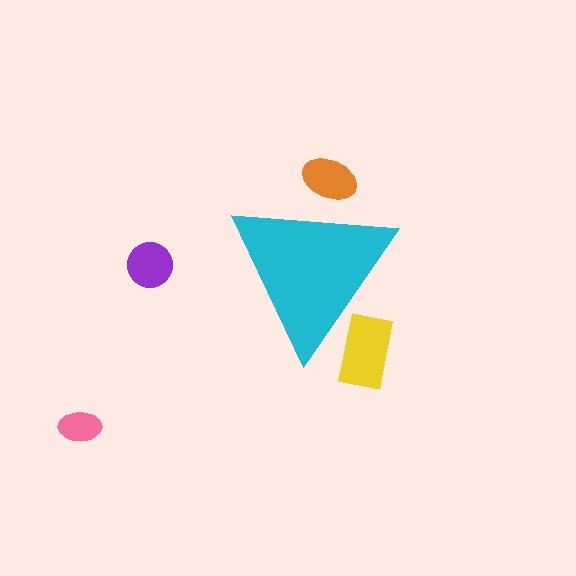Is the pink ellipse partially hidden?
No, the pink ellipse is fully visible.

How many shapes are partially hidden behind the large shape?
2 shapes are partially hidden.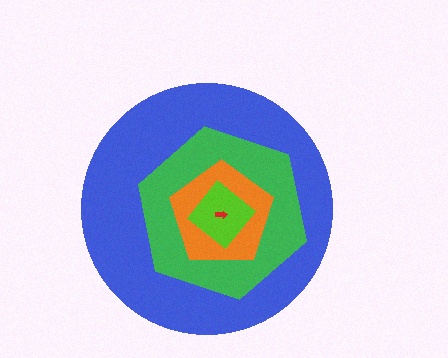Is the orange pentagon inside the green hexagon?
Yes.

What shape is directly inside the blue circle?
The green hexagon.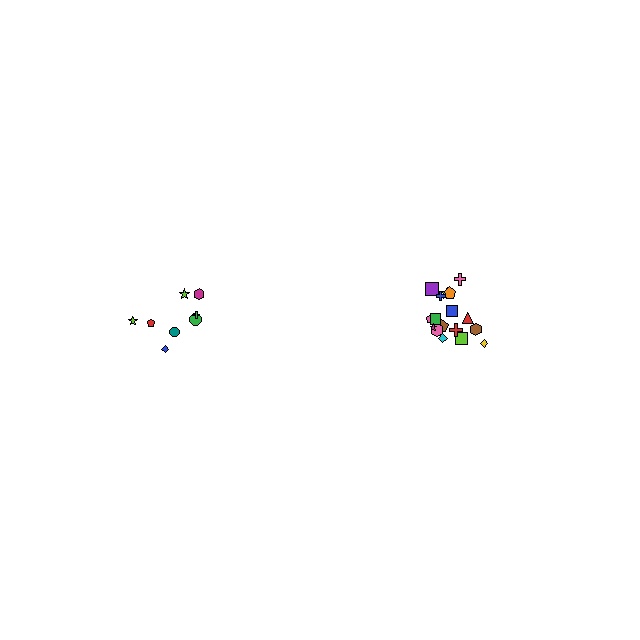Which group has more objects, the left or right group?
The right group.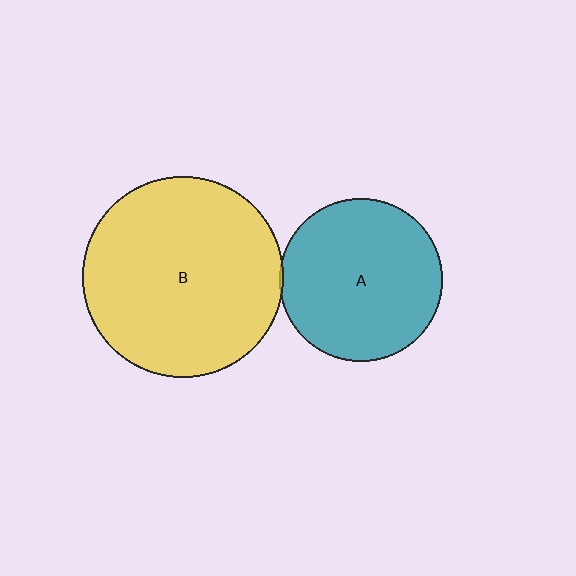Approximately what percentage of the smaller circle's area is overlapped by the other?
Approximately 5%.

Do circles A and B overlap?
Yes.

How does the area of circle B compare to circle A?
Approximately 1.5 times.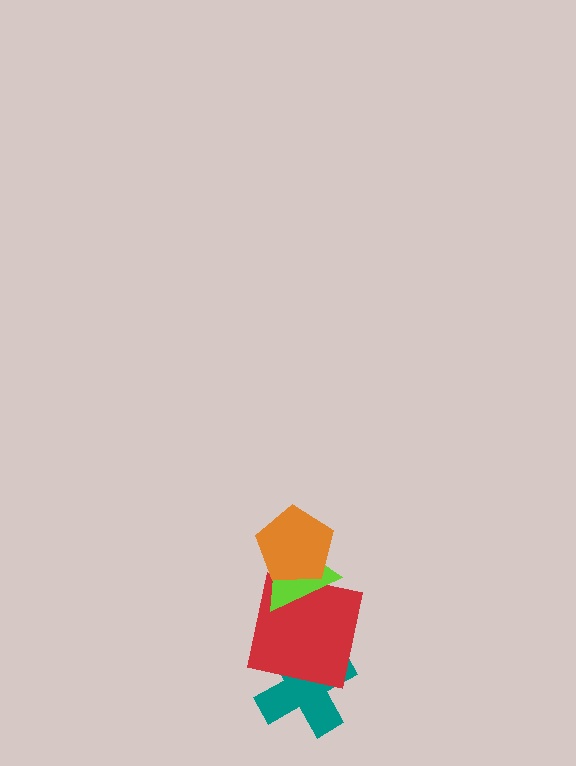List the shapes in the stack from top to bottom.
From top to bottom: the orange pentagon, the lime triangle, the red square, the teal cross.